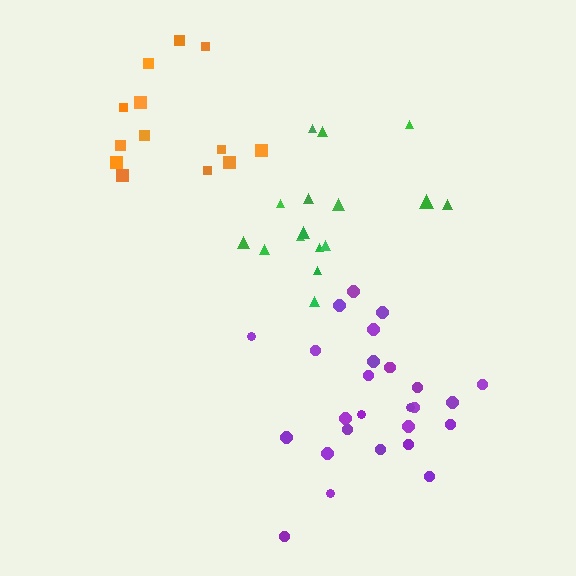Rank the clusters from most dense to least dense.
purple, orange, green.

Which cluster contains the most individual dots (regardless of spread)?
Purple (27).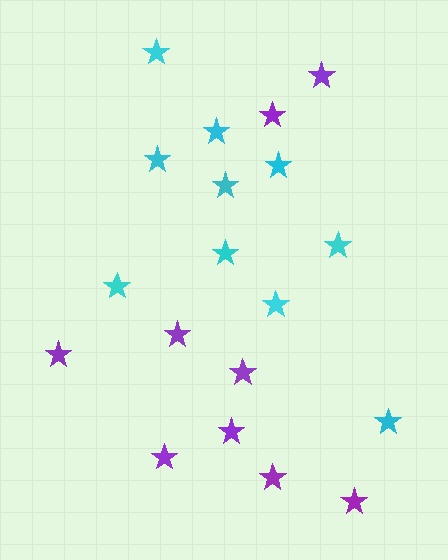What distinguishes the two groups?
There are 2 groups: one group of cyan stars (10) and one group of purple stars (9).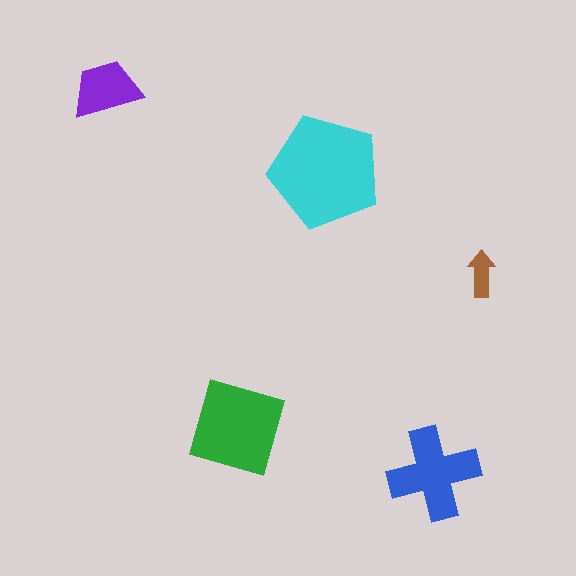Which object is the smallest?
The brown arrow.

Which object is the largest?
The cyan pentagon.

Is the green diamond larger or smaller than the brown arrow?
Larger.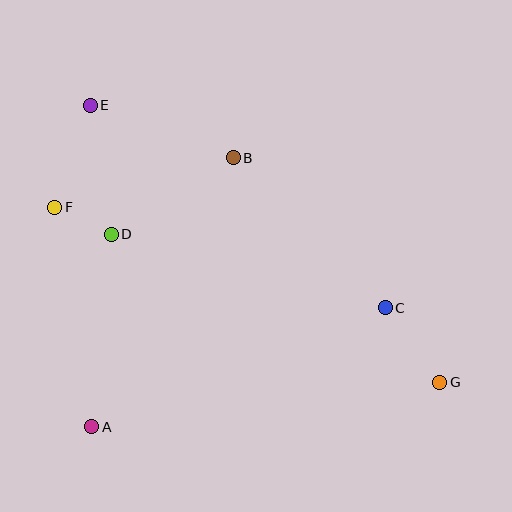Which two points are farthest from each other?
Points E and G are farthest from each other.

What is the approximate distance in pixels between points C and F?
The distance between C and F is approximately 345 pixels.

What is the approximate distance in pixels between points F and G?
The distance between F and G is approximately 423 pixels.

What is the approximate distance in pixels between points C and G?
The distance between C and G is approximately 92 pixels.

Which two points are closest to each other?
Points D and F are closest to each other.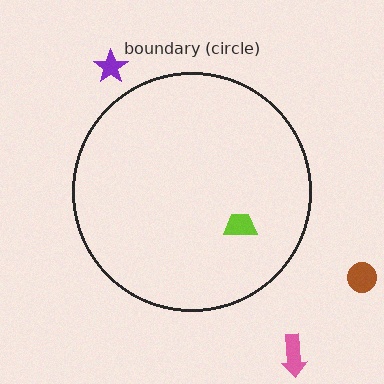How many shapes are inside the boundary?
1 inside, 3 outside.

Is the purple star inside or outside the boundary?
Outside.